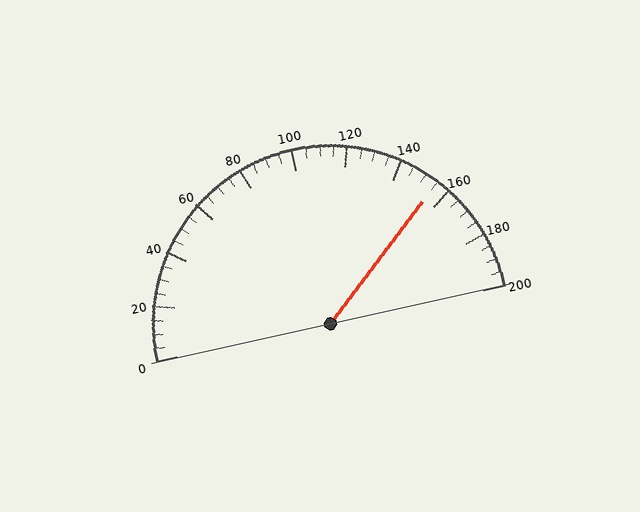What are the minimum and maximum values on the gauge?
The gauge ranges from 0 to 200.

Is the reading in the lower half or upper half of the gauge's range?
The reading is in the upper half of the range (0 to 200).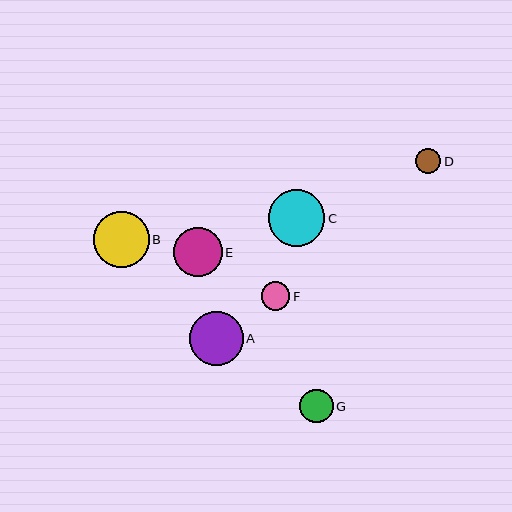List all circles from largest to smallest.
From largest to smallest: C, B, A, E, G, F, D.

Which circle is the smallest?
Circle D is the smallest with a size of approximately 26 pixels.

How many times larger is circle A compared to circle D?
Circle A is approximately 2.1 times the size of circle D.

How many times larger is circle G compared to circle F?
Circle G is approximately 1.2 times the size of circle F.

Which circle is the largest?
Circle C is the largest with a size of approximately 56 pixels.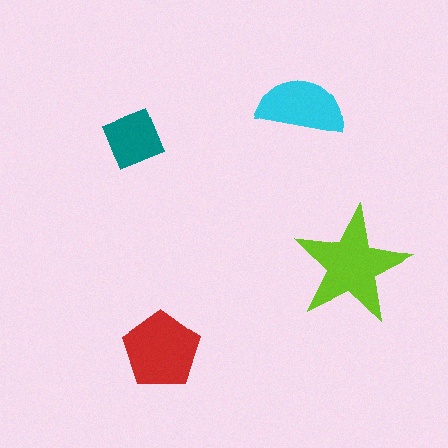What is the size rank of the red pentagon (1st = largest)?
2nd.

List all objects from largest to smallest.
The lime star, the red pentagon, the cyan semicircle, the teal diamond.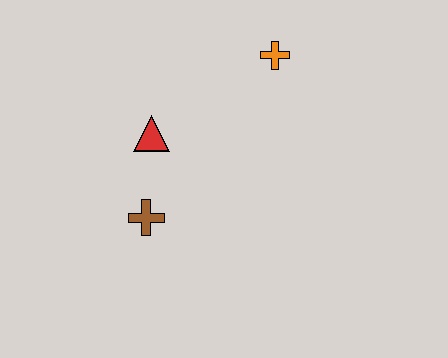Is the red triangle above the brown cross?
Yes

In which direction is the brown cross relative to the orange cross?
The brown cross is below the orange cross.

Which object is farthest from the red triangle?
The orange cross is farthest from the red triangle.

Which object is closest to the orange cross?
The red triangle is closest to the orange cross.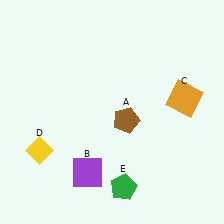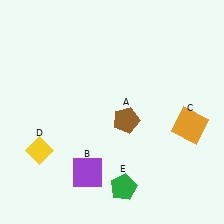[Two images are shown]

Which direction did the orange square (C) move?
The orange square (C) moved down.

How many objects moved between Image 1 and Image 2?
1 object moved between the two images.